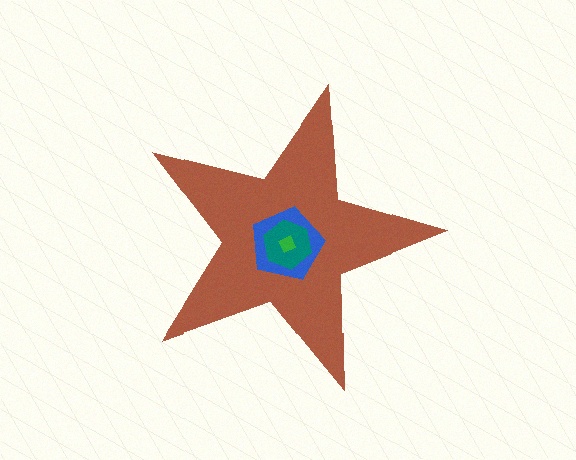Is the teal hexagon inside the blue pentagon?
Yes.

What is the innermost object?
The green square.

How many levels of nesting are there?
4.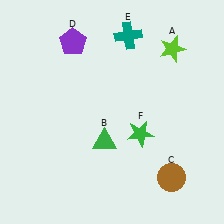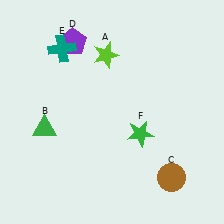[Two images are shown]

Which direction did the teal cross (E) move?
The teal cross (E) moved left.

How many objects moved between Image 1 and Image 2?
3 objects moved between the two images.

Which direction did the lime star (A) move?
The lime star (A) moved left.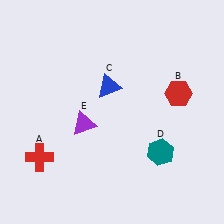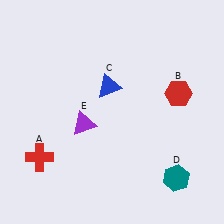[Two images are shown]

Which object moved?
The teal hexagon (D) moved down.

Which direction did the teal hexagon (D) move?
The teal hexagon (D) moved down.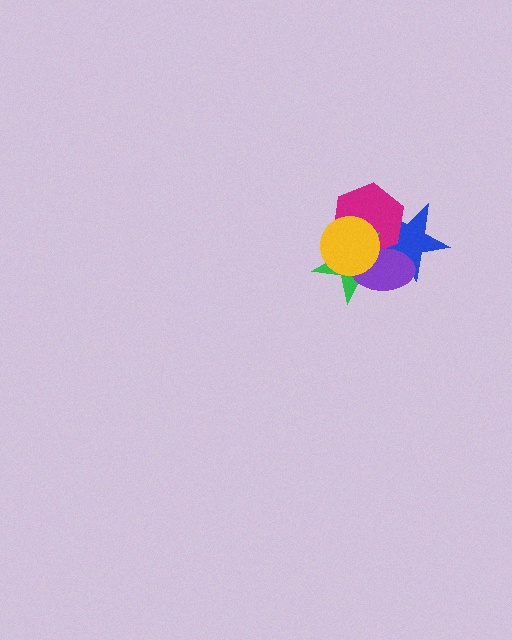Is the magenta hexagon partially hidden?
Yes, it is partially covered by another shape.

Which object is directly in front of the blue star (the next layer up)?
The magenta hexagon is directly in front of the blue star.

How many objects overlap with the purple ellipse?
4 objects overlap with the purple ellipse.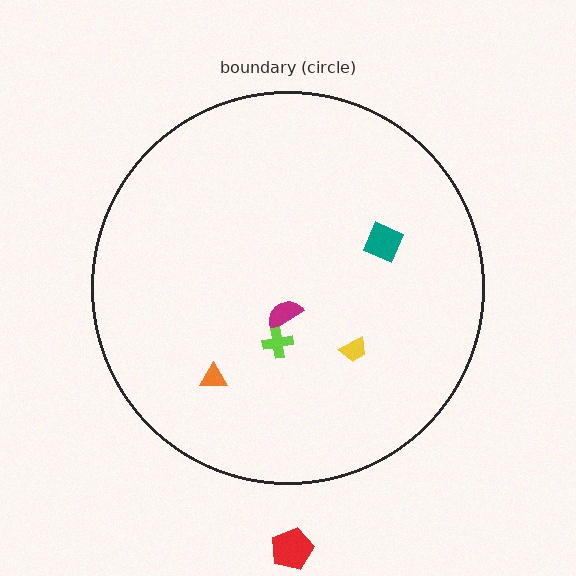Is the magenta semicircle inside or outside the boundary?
Inside.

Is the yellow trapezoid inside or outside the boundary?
Inside.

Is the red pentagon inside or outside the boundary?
Outside.